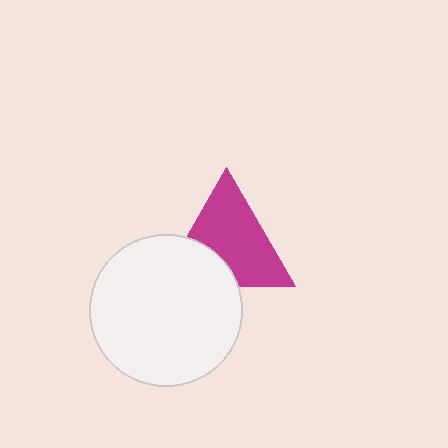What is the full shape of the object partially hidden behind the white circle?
The partially hidden object is a magenta triangle.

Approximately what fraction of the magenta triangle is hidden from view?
Roughly 30% of the magenta triangle is hidden behind the white circle.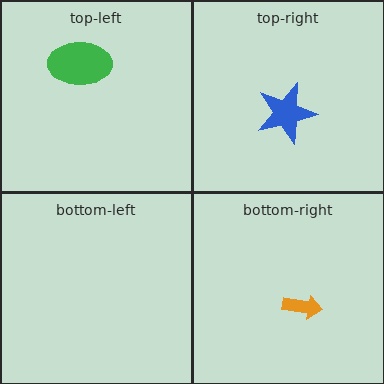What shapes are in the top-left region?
The green ellipse.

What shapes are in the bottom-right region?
The orange arrow.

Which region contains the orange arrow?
The bottom-right region.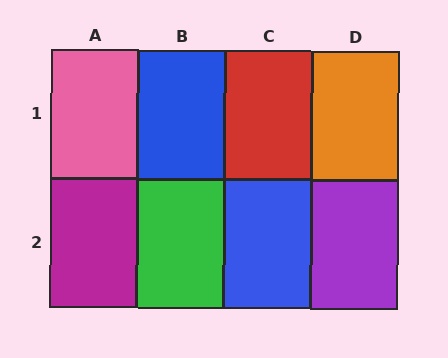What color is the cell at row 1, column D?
Orange.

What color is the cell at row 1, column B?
Blue.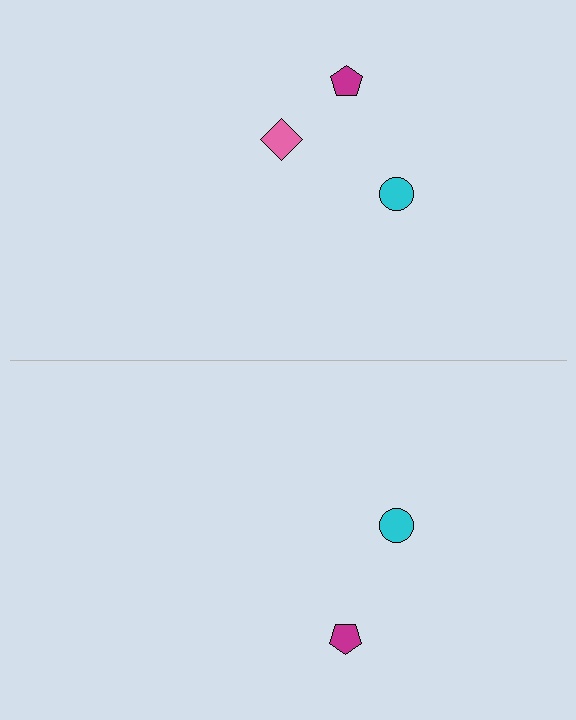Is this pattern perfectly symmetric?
No, the pattern is not perfectly symmetric. A pink diamond is missing from the bottom side.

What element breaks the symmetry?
A pink diamond is missing from the bottom side.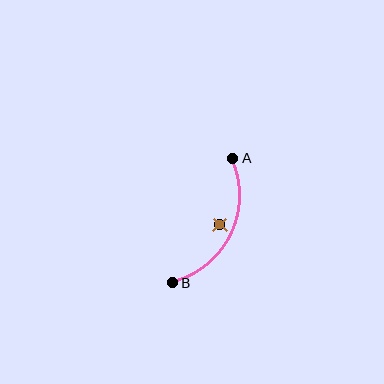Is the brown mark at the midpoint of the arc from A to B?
No — the brown mark does not lie on the arc at all. It sits slightly inside the curve.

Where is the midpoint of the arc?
The arc midpoint is the point on the curve farthest from the straight line joining A and B. It sits to the right of that line.